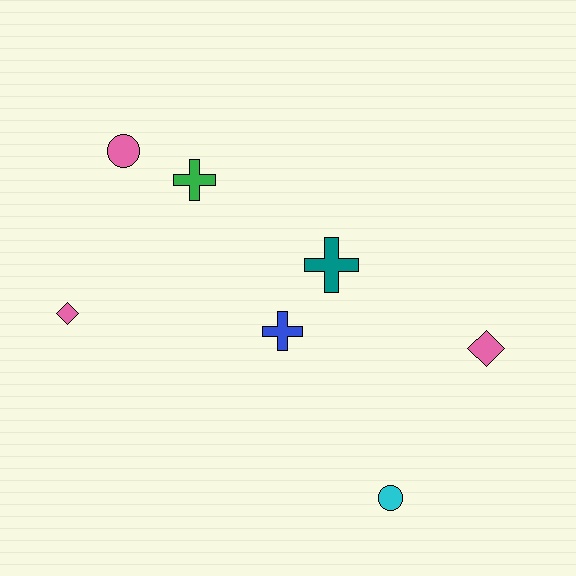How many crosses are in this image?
There are 3 crosses.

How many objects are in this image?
There are 7 objects.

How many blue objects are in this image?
There is 1 blue object.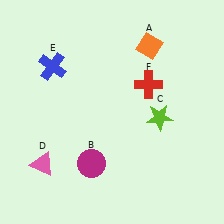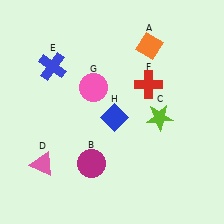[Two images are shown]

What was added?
A pink circle (G), a blue diamond (H) were added in Image 2.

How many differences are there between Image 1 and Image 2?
There are 2 differences between the two images.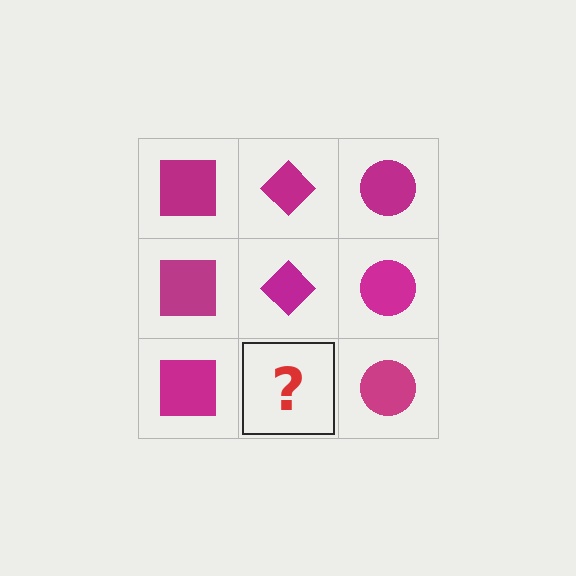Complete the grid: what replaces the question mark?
The question mark should be replaced with a magenta diamond.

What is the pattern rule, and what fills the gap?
The rule is that each column has a consistent shape. The gap should be filled with a magenta diamond.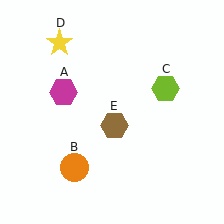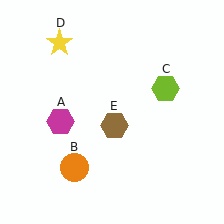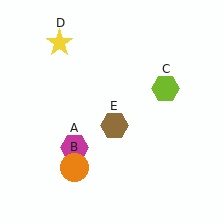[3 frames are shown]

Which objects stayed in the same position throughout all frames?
Orange circle (object B) and lime hexagon (object C) and yellow star (object D) and brown hexagon (object E) remained stationary.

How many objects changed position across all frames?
1 object changed position: magenta hexagon (object A).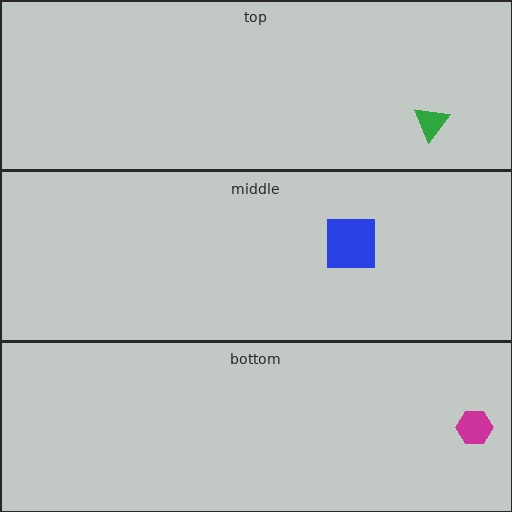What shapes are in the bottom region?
The magenta hexagon.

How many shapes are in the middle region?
1.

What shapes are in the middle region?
The blue square.